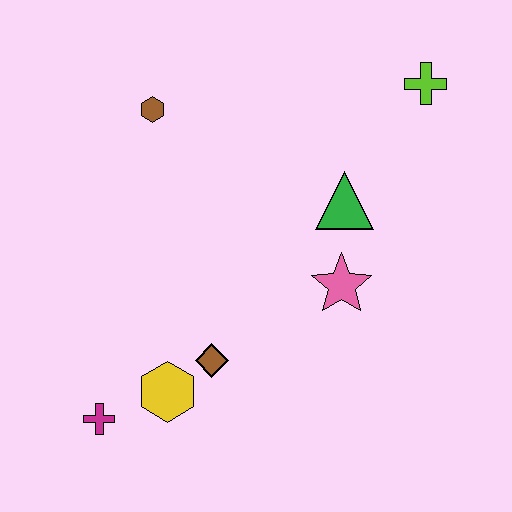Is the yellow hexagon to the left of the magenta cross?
No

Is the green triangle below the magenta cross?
No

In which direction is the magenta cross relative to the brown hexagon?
The magenta cross is below the brown hexagon.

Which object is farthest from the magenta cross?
The lime cross is farthest from the magenta cross.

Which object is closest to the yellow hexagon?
The brown diamond is closest to the yellow hexagon.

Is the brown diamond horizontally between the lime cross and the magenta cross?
Yes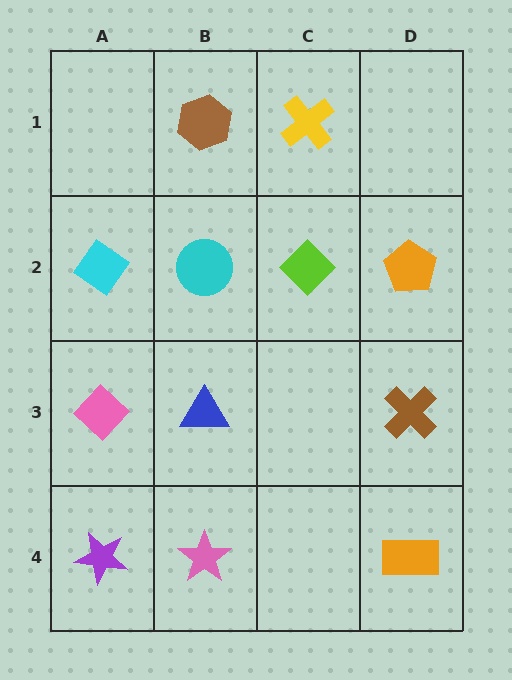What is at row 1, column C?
A yellow cross.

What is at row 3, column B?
A blue triangle.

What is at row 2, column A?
A cyan diamond.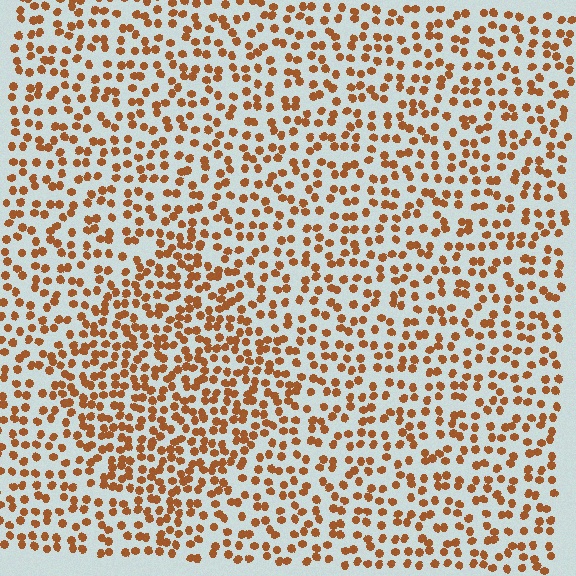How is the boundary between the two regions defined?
The boundary is defined by a change in element density (approximately 1.6x ratio). All elements are the same color, size, and shape.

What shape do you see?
I see a diamond.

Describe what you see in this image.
The image contains small brown elements arranged at two different densities. A diamond-shaped region is visible where the elements are more densely packed than the surrounding area.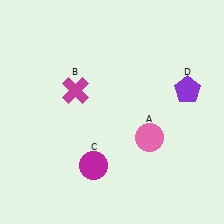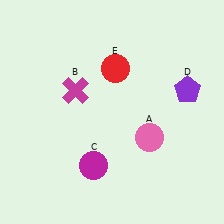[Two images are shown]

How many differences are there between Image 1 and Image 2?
There is 1 difference between the two images.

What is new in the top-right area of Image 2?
A red circle (E) was added in the top-right area of Image 2.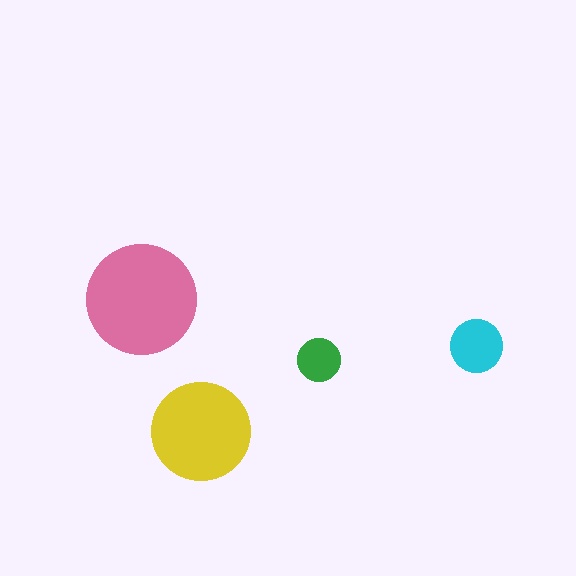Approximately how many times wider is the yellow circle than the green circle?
About 2.5 times wider.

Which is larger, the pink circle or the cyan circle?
The pink one.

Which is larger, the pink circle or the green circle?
The pink one.